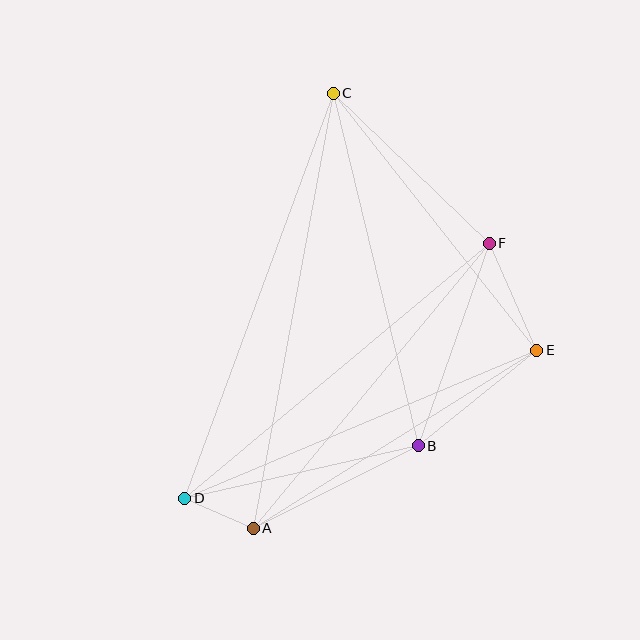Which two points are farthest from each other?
Points A and C are farthest from each other.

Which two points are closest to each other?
Points A and D are closest to each other.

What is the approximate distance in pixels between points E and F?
The distance between E and F is approximately 117 pixels.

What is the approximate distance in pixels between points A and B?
The distance between A and B is approximately 185 pixels.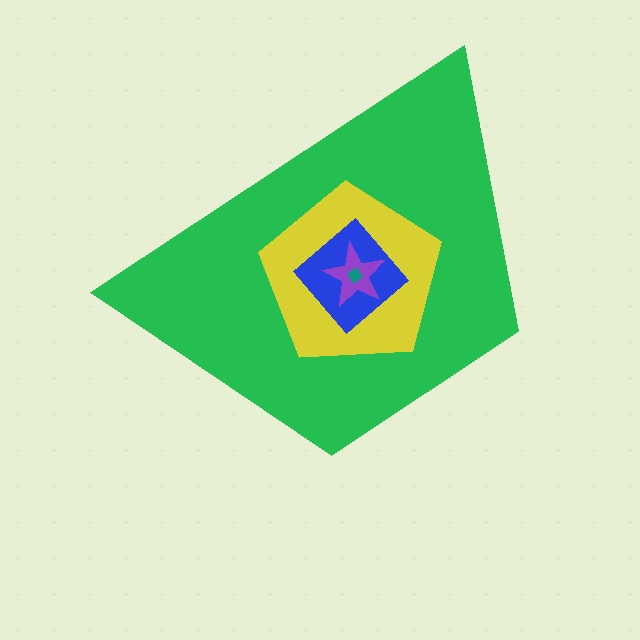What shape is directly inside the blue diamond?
The purple star.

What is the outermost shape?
The green trapezoid.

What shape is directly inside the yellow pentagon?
The blue diamond.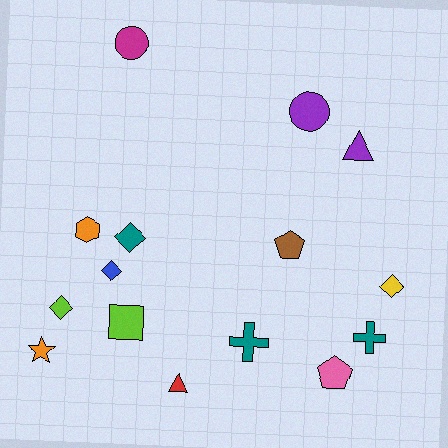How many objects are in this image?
There are 15 objects.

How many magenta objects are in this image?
There is 1 magenta object.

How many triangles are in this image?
There are 2 triangles.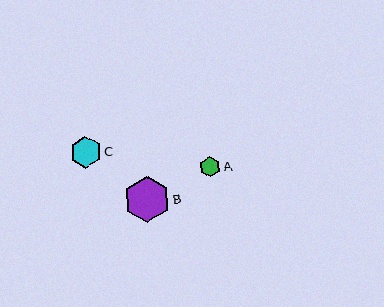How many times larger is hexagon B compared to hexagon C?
Hexagon B is approximately 1.5 times the size of hexagon C.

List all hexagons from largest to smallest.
From largest to smallest: B, C, A.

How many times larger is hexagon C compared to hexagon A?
Hexagon C is approximately 1.5 times the size of hexagon A.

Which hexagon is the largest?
Hexagon B is the largest with a size of approximately 46 pixels.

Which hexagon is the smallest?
Hexagon A is the smallest with a size of approximately 20 pixels.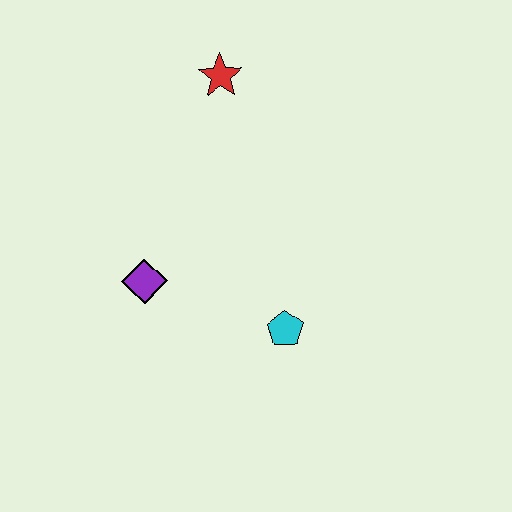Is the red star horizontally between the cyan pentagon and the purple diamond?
Yes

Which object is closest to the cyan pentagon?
The purple diamond is closest to the cyan pentagon.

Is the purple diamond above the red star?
No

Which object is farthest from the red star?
The cyan pentagon is farthest from the red star.